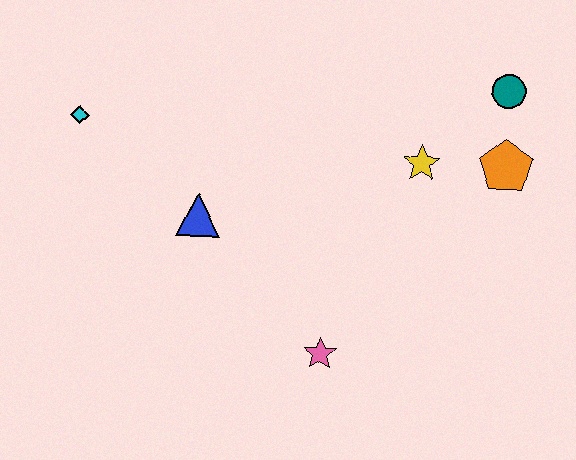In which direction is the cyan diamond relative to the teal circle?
The cyan diamond is to the left of the teal circle.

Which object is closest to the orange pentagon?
The teal circle is closest to the orange pentagon.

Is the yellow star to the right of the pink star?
Yes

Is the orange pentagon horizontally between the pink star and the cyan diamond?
No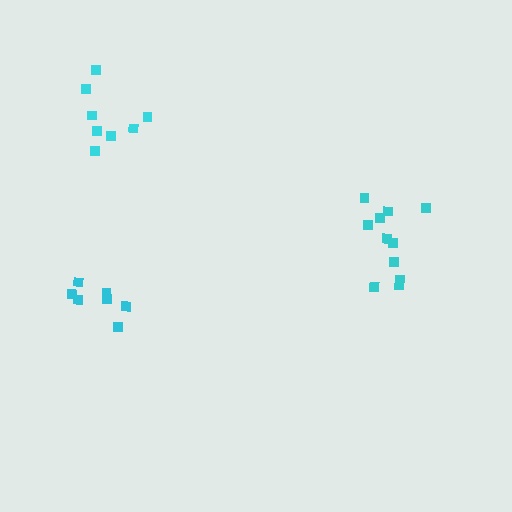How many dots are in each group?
Group 1: 8 dots, Group 2: 7 dots, Group 3: 11 dots (26 total).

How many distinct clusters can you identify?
There are 3 distinct clusters.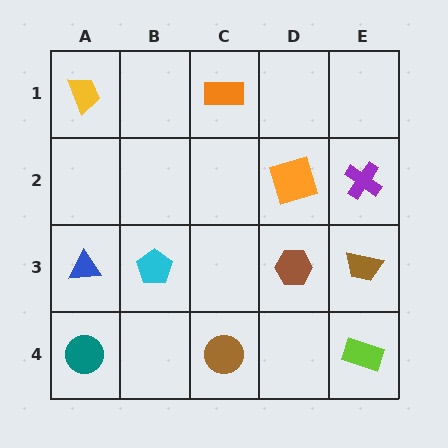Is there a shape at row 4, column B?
No, that cell is empty.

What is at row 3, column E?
A brown trapezoid.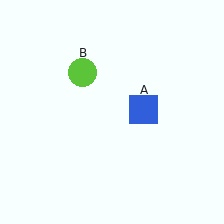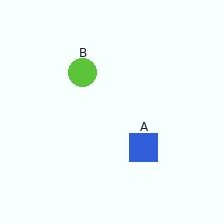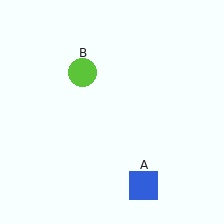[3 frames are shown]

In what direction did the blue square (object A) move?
The blue square (object A) moved down.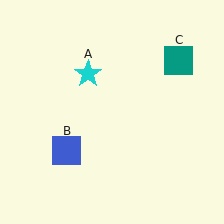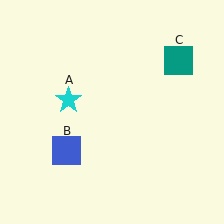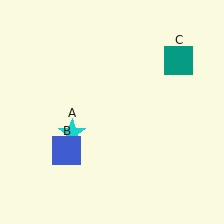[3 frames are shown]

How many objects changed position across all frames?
1 object changed position: cyan star (object A).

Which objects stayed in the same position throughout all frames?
Blue square (object B) and teal square (object C) remained stationary.